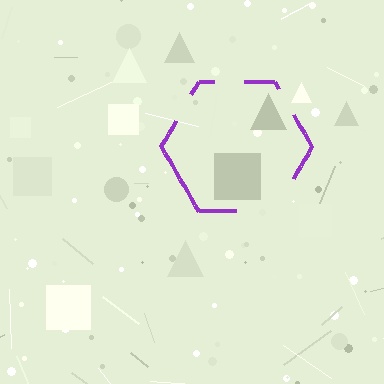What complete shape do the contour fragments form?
The contour fragments form a hexagon.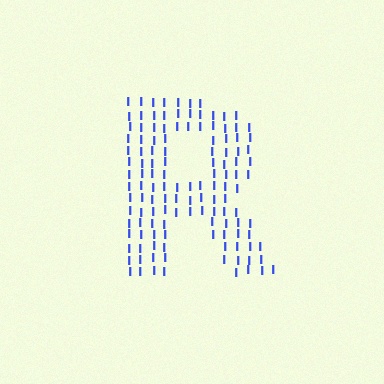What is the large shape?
The large shape is the letter R.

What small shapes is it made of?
It is made of small letter I's.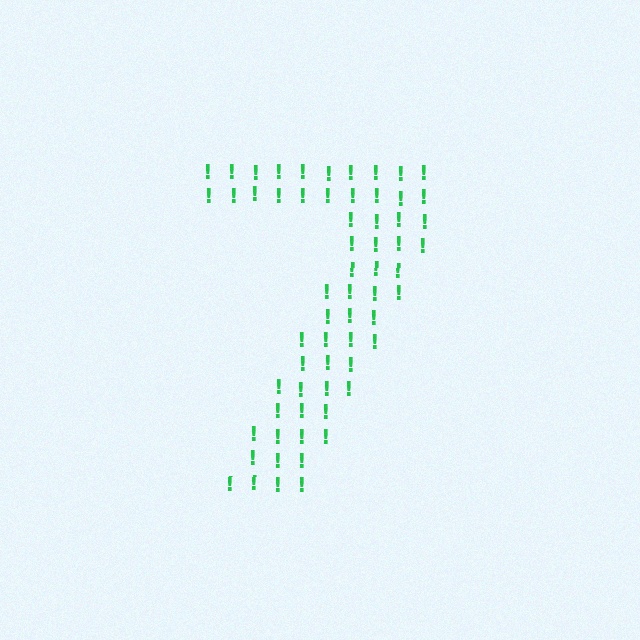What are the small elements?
The small elements are exclamation marks.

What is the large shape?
The large shape is the digit 7.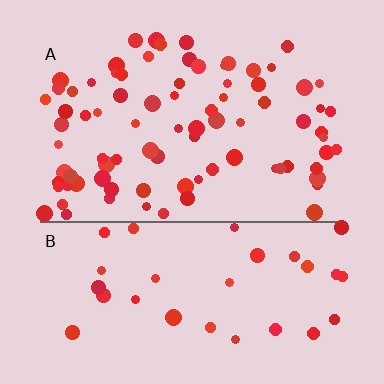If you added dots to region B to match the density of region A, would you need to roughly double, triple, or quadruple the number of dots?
Approximately double.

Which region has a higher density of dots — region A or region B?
A (the top).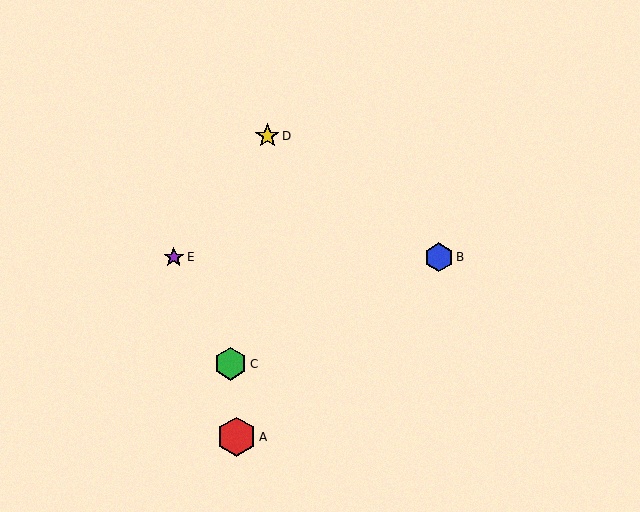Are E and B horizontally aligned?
Yes, both are at y≈257.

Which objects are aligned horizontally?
Objects B, E are aligned horizontally.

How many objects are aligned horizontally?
2 objects (B, E) are aligned horizontally.